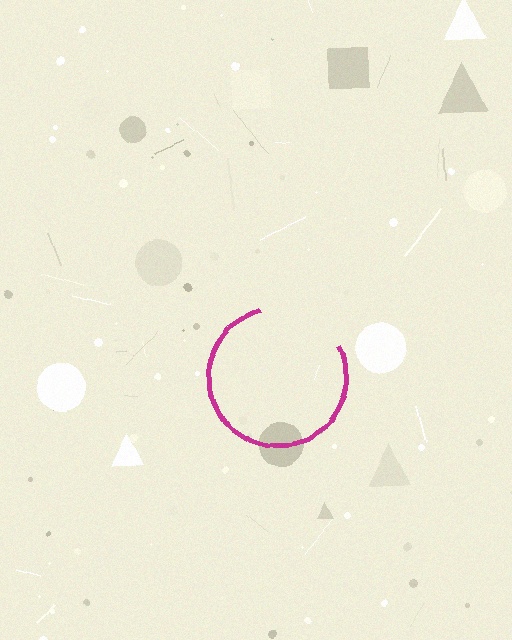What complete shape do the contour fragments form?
The contour fragments form a circle.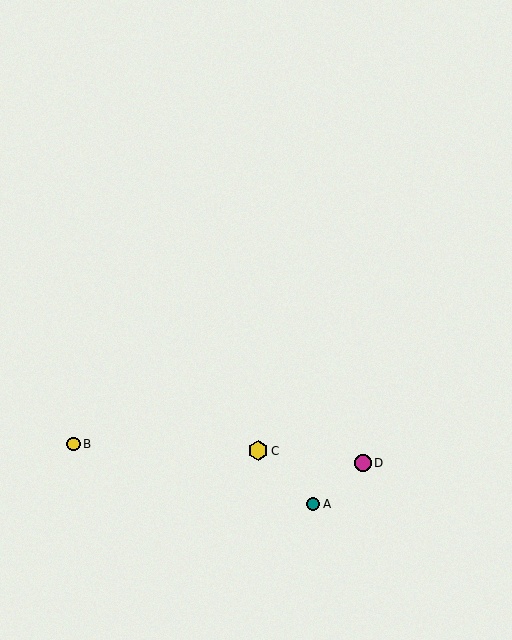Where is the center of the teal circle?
The center of the teal circle is at (313, 504).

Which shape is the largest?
The yellow hexagon (labeled C) is the largest.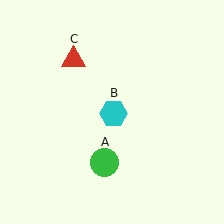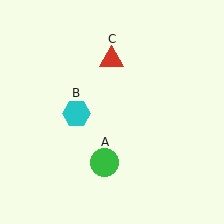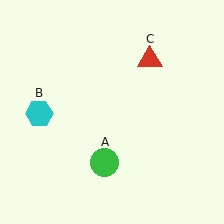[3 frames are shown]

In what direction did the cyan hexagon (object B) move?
The cyan hexagon (object B) moved left.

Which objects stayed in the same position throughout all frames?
Green circle (object A) remained stationary.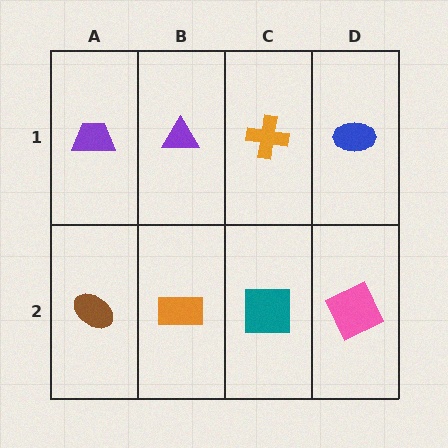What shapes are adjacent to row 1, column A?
A brown ellipse (row 2, column A), a purple triangle (row 1, column B).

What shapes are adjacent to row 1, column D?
A pink square (row 2, column D), an orange cross (row 1, column C).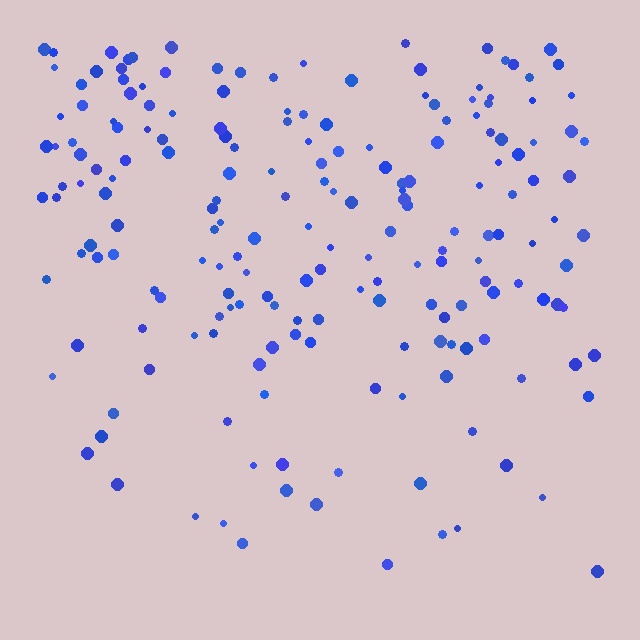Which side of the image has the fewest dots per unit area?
The bottom.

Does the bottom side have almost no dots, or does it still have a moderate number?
Still a moderate number, just noticeably fewer than the top.